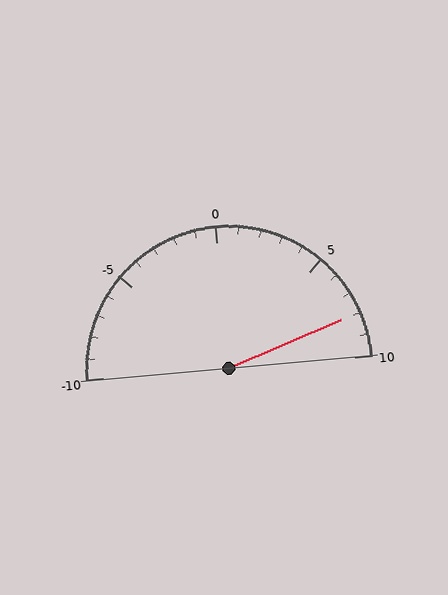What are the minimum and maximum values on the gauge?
The gauge ranges from -10 to 10.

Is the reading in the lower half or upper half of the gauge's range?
The reading is in the upper half of the range (-10 to 10).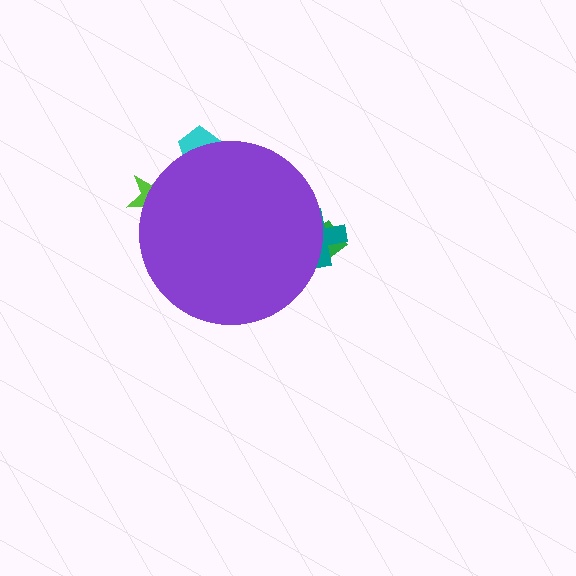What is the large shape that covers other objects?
A purple circle.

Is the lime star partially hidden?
Yes, the lime star is partially hidden behind the purple circle.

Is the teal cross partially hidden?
Yes, the teal cross is partially hidden behind the purple circle.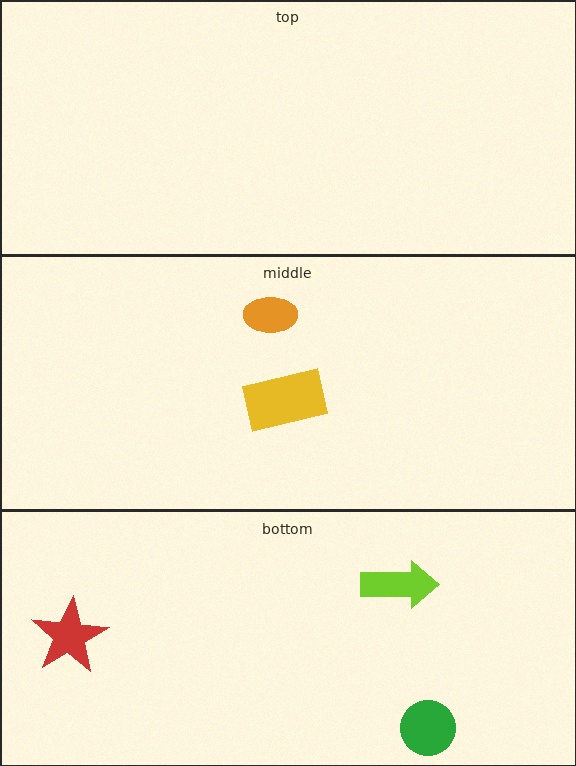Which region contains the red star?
The bottom region.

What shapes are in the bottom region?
The red star, the green circle, the lime arrow.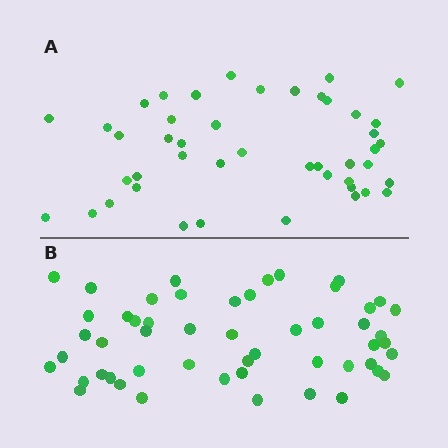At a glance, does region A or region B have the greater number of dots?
Region B (the bottom region) has more dots.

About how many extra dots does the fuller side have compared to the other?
Region B has roughly 8 or so more dots than region A.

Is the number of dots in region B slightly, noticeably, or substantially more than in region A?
Region B has only slightly more — the two regions are fairly close. The ratio is roughly 1.2 to 1.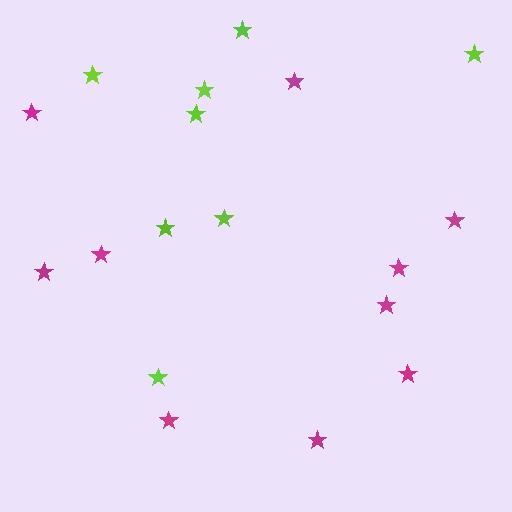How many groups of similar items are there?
There are 2 groups: one group of magenta stars (10) and one group of lime stars (8).